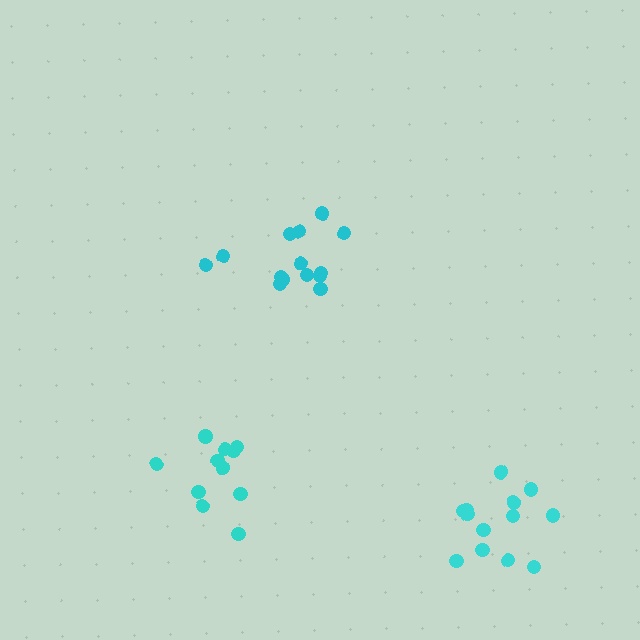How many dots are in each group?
Group 1: 14 dots, Group 2: 14 dots, Group 3: 11 dots (39 total).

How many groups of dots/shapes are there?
There are 3 groups.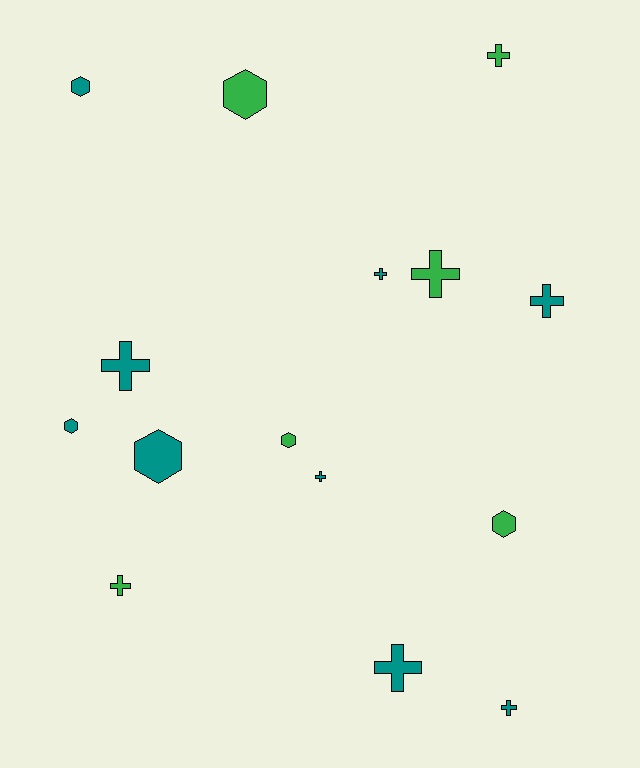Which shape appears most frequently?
Cross, with 9 objects.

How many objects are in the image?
There are 15 objects.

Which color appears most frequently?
Teal, with 9 objects.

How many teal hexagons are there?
There are 3 teal hexagons.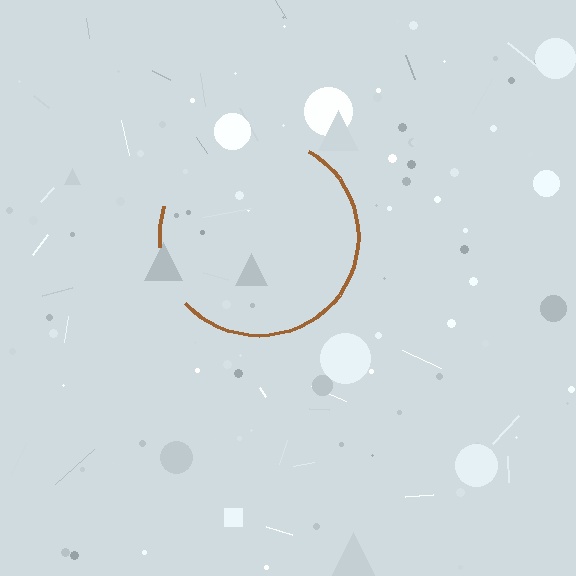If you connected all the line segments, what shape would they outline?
They would outline a circle.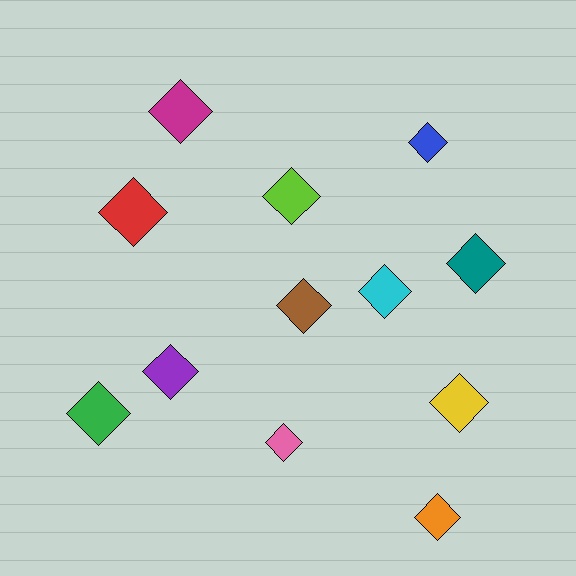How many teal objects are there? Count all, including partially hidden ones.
There is 1 teal object.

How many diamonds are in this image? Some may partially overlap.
There are 12 diamonds.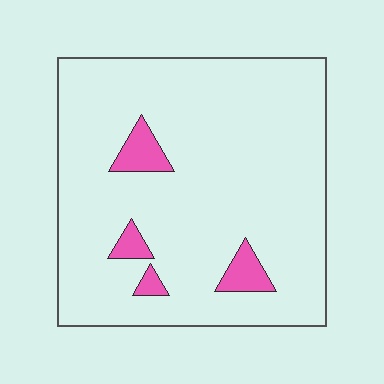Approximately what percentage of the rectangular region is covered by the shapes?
Approximately 5%.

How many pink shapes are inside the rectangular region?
4.